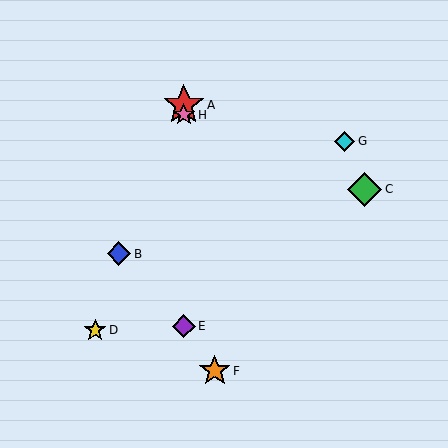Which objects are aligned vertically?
Objects A, E, H are aligned vertically.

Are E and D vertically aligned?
No, E is at x≈184 and D is at x≈95.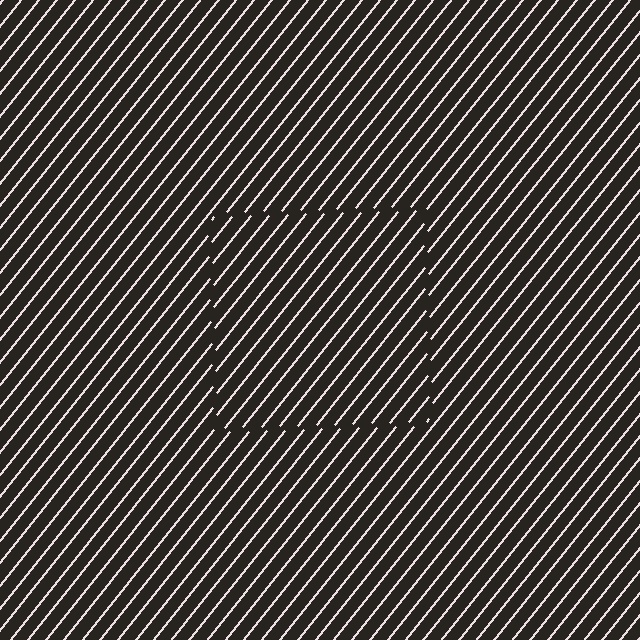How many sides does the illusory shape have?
4 sides — the line-ends trace a square.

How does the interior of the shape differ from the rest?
The interior of the shape contains the same grating, shifted by half a period — the contour is defined by the phase discontinuity where line-ends from the inner and outer gratings abut.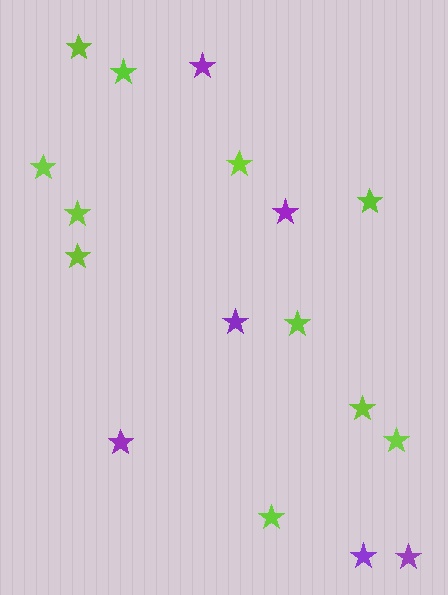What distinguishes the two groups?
There are 2 groups: one group of lime stars (11) and one group of purple stars (6).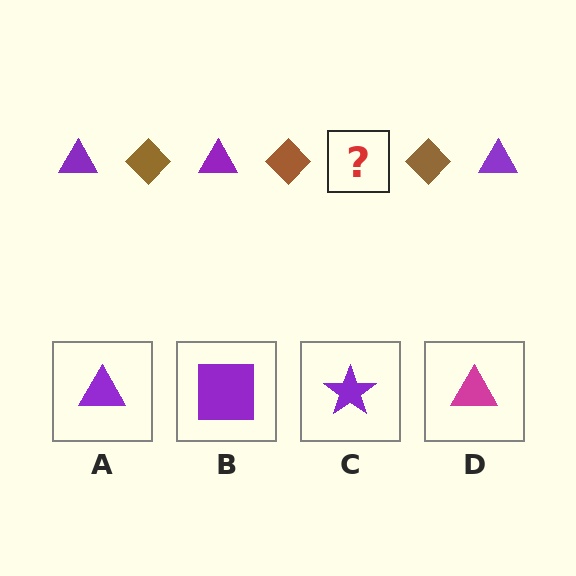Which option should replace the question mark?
Option A.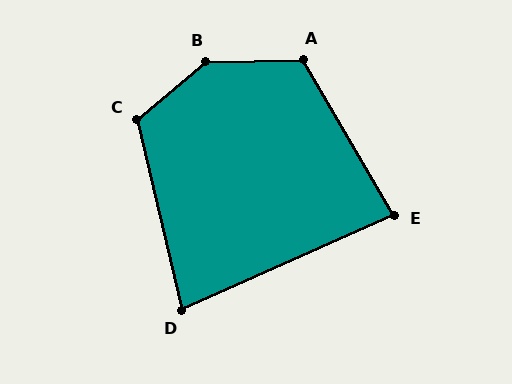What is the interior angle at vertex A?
Approximately 120 degrees (obtuse).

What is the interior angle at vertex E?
Approximately 84 degrees (acute).